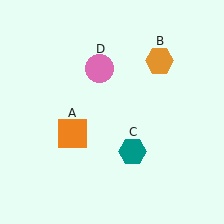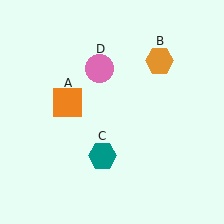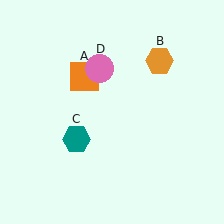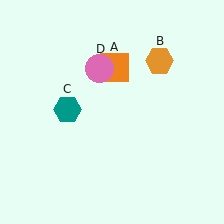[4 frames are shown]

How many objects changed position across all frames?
2 objects changed position: orange square (object A), teal hexagon (object C).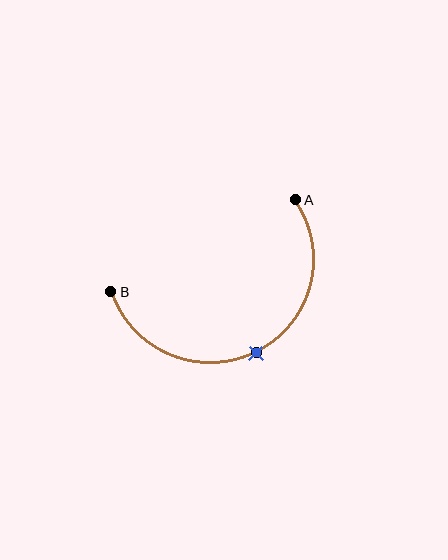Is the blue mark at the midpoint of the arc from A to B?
Yes. The blue mark lies on the arc at equal arc-length from both A and B — it is the arc midpoint.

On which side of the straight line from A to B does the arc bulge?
The arc bulges below the straight line connecting A and B.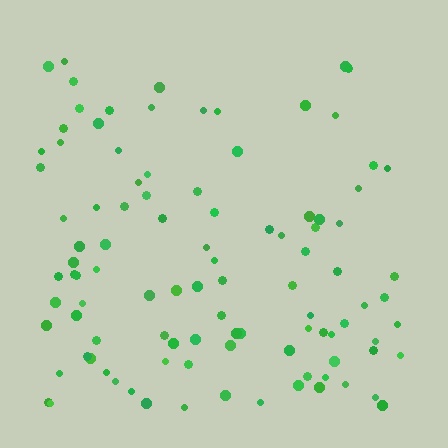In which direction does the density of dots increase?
From top to bottom, with the bottom side densest.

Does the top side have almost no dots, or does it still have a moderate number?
Still a moderate number, just noticeably fewer than the bottom.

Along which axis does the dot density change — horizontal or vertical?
Vertical.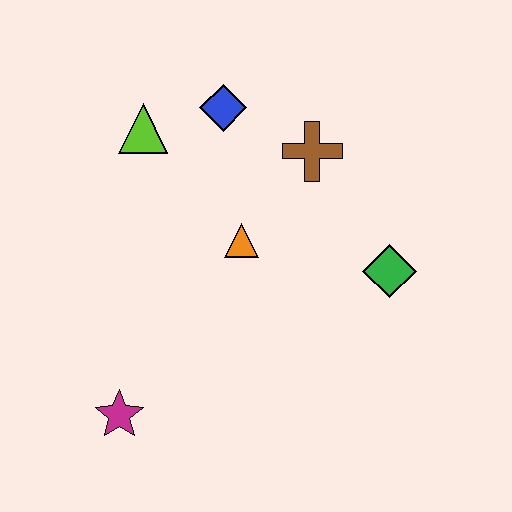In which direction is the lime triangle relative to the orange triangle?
The lime triangle is above the orange triangle.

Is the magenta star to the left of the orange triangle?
Yes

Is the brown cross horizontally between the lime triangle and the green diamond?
Yes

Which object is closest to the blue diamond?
The lime triangle is closest to the blue diamond.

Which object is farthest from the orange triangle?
The magenta star is farthest from the orange triangle.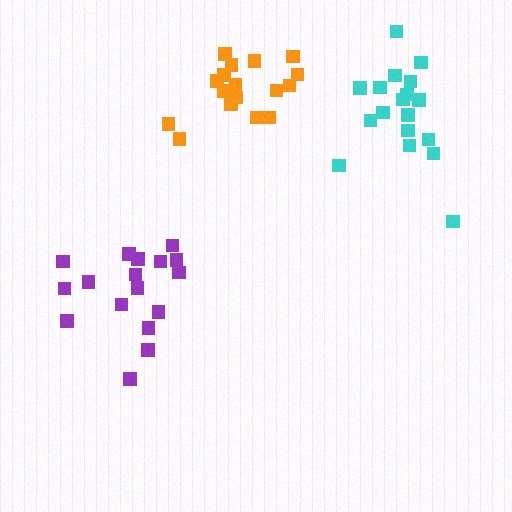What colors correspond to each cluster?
The clusters are colored: orange, purple, cyan.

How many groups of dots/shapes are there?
There are 3 groups.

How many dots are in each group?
Group 1: 18 dots, Group 2: 17 dots, Group 3: 18 dots (53 total).